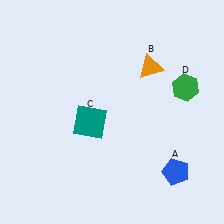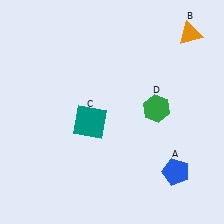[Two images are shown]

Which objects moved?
The objects that moved are: the orange triangle (B), the green hexagon (D).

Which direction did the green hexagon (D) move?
The green hexagon (D) moved left.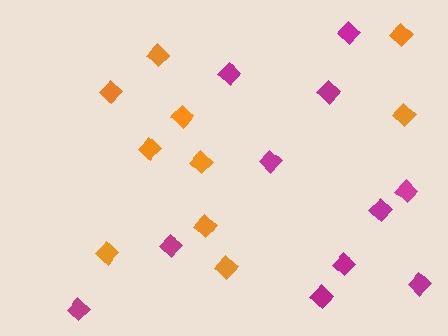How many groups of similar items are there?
There are 2 groups: one group of orange diamonds (10) and one group of magenta diamonds (11).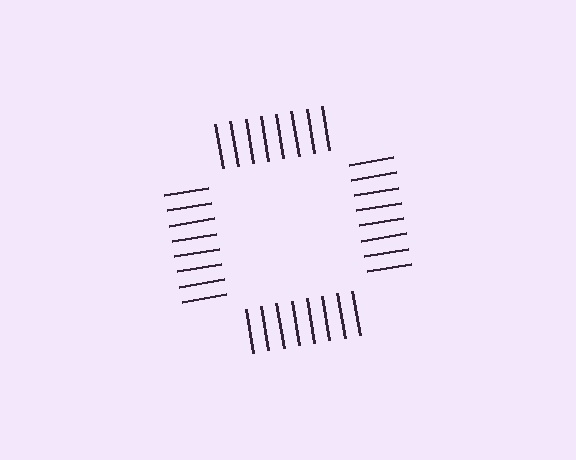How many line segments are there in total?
32 — 8 along each of the 4 edges.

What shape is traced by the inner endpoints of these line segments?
An illusory square — the line segments terminate on its edges but no continuous stroke is drawn.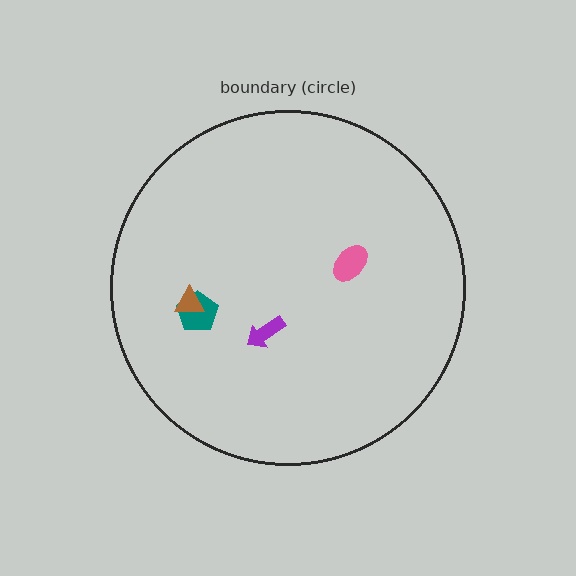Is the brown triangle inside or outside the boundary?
Inside.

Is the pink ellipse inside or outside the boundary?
Inside.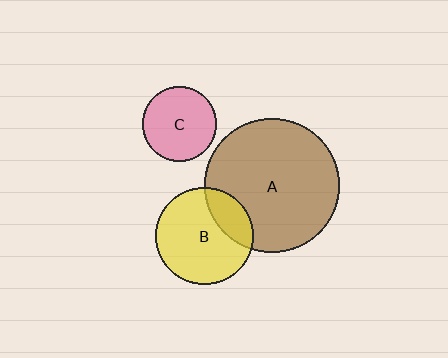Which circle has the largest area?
Circle A (brown).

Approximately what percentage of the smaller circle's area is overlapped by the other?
Approximately 25%.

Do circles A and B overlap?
Yes.